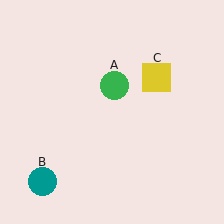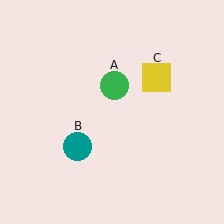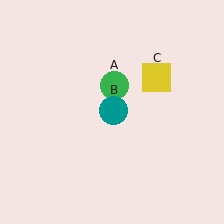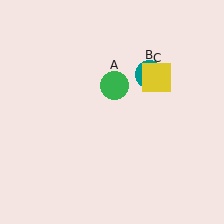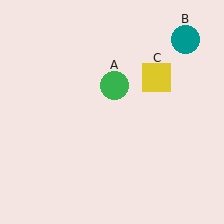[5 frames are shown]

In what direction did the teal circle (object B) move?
The teal circle (object B) moved up and to the right.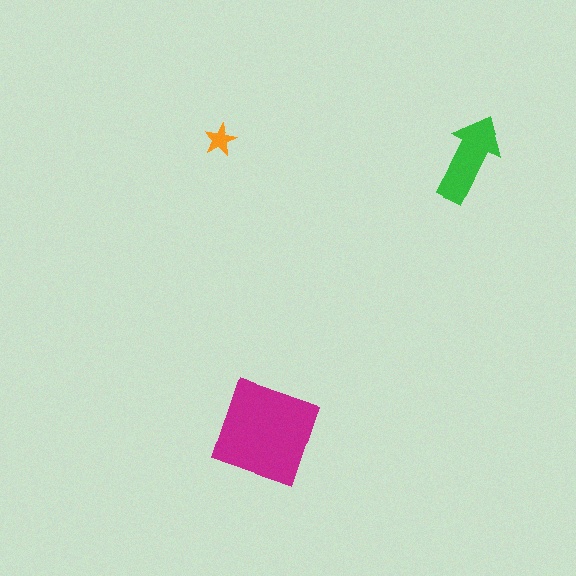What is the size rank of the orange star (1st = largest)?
3rd.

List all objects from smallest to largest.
The orange star, the green arrow, the magenta square.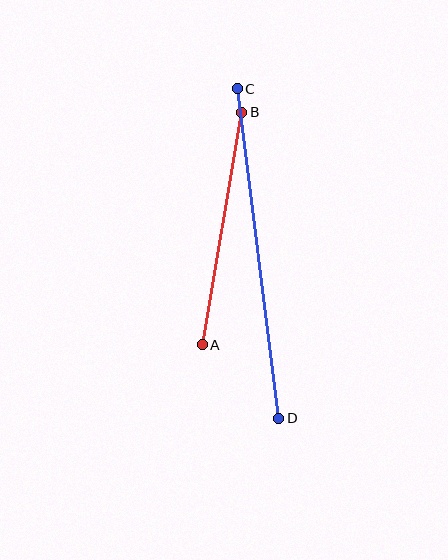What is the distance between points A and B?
The distance is approximately 236 pixels.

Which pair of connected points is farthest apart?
Points C and D are farthest apart.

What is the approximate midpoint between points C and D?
The midpoint is at approximately (258, 253) pixels.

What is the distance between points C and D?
The distance is approximately 332 pixels.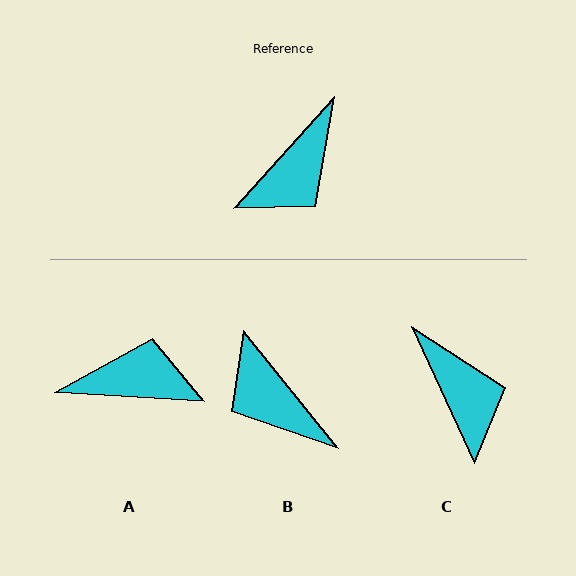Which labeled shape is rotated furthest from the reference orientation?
A, about 129 degrees away.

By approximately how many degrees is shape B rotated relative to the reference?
Approximately 99 degrees clockwise.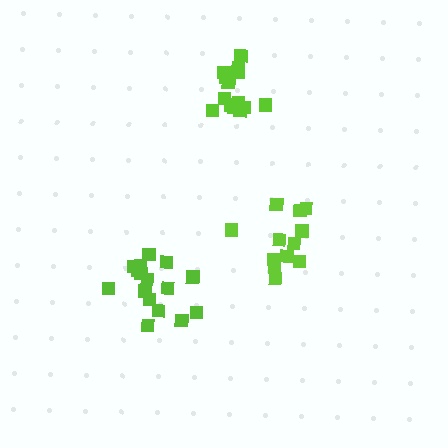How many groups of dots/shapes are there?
There are 3 groups.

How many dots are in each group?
Group 1: 12 dots, Group 2: 14 dots, Group 3: 16 dots (42 total).